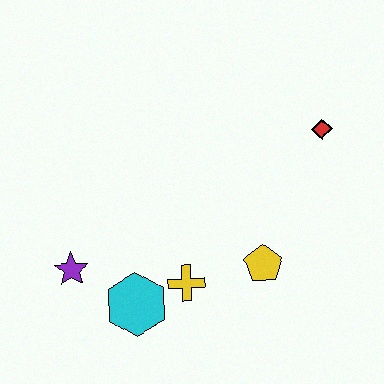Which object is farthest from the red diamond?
The purple star is farthest from the red diamond.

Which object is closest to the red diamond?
The yellow pentagon is closest to the red diamond.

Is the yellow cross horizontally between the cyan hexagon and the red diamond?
Yes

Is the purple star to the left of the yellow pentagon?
Yes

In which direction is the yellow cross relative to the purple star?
The yellow cross is to the right of the purple star.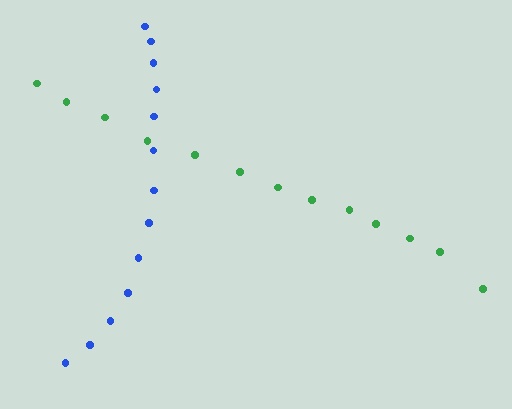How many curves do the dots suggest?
There are 2 distinct paths.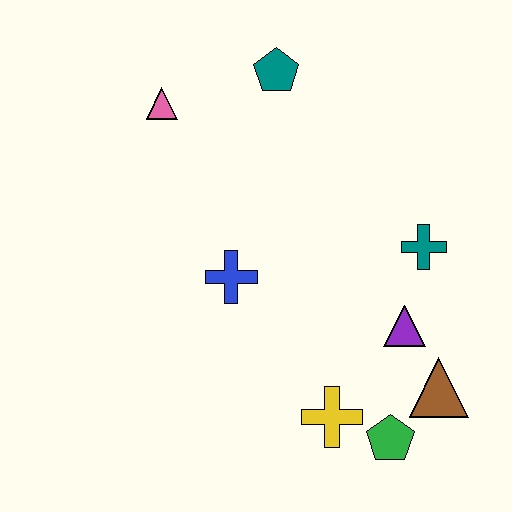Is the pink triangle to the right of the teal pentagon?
No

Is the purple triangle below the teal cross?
Yes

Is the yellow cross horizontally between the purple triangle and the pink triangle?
Yes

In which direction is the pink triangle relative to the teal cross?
The pink triangle is to the left of the teal cross.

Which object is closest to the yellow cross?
The green pentagon is closest to the yellow cross.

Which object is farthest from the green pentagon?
The pink triangle is farthest from the green pentagon.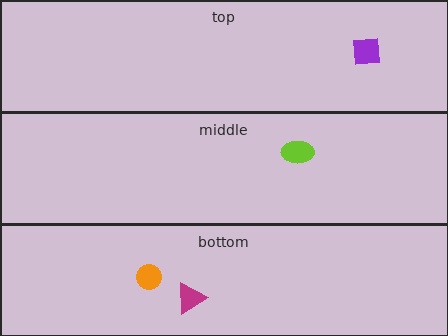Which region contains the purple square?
The top region.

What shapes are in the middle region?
The lime ellipse.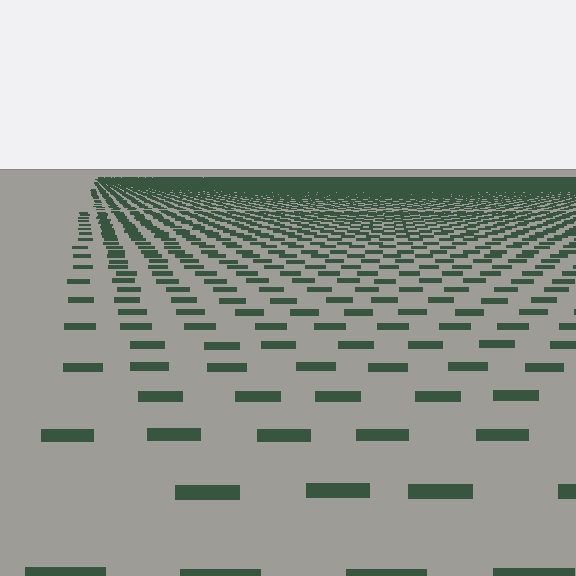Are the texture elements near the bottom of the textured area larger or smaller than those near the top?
Larger. Near the bottom, elements are closer to the viewer and appear at a bigger on-screen size.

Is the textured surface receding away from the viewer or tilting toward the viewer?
The surface is receding away from the viewer. Texture elements get smaller and denser toward the top.